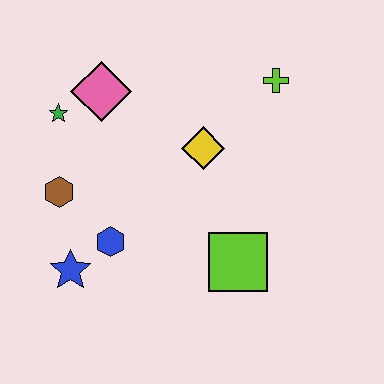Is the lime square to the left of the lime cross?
Yes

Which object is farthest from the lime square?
The green star is farthest from the lime square.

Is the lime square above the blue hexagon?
No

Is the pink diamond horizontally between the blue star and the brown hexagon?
No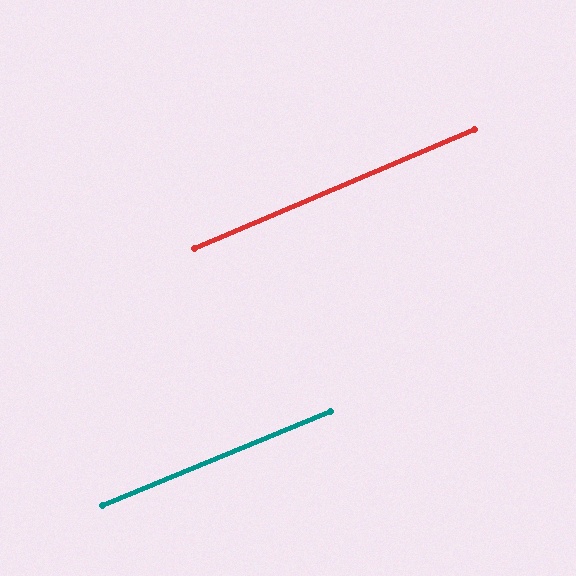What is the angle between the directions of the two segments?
Approximately 0 degrees.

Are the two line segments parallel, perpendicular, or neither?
Parallel — their directions differ by only 0.5°.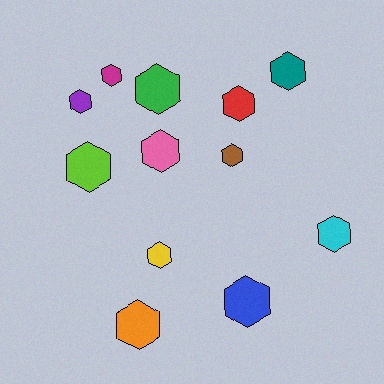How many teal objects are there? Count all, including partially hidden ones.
There is 1 teal object.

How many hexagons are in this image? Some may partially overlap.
There are 12 hexagons.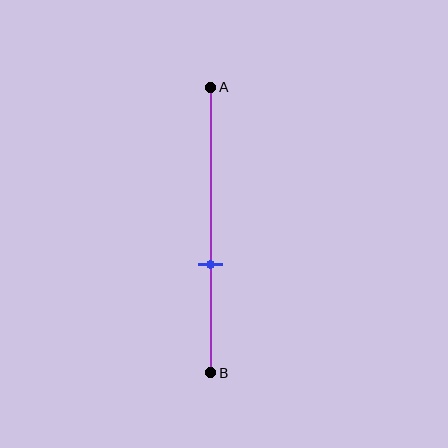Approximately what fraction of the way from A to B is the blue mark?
The blue mark is approximately 60% of the way from A to B.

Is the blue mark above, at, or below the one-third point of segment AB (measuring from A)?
The blue mark is below the one-third point of segment AB.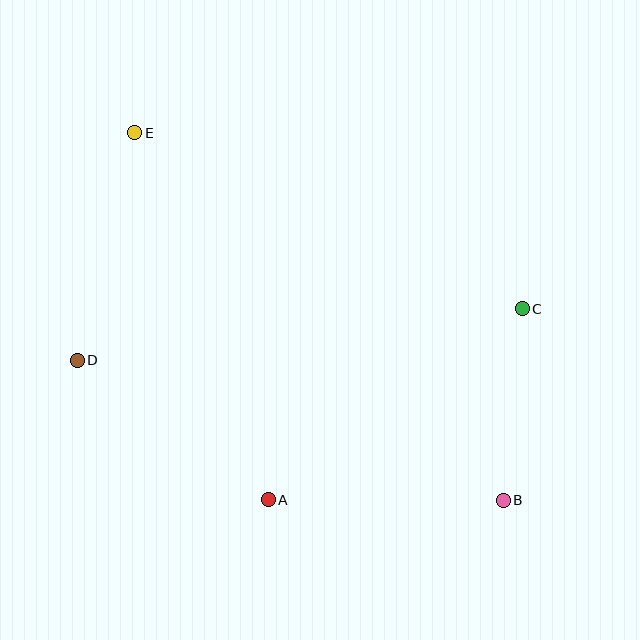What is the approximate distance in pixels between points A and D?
The distance between A and D is approximately 237 pixels.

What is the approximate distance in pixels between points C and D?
The distance between C and D is approximately 448 pixels.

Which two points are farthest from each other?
Points B and E are farthest from each other.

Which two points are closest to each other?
Points B and C are closest to each other.